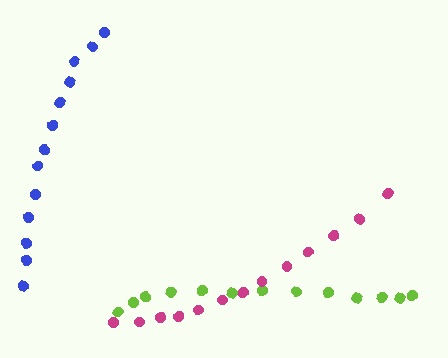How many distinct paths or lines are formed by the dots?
There are 3 distinct paths.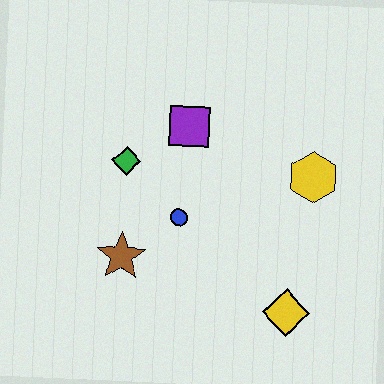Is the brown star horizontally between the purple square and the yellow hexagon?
No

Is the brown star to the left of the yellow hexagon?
Yes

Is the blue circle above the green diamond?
No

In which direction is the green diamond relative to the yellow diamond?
The green diamond is to the left of the yellow diamond.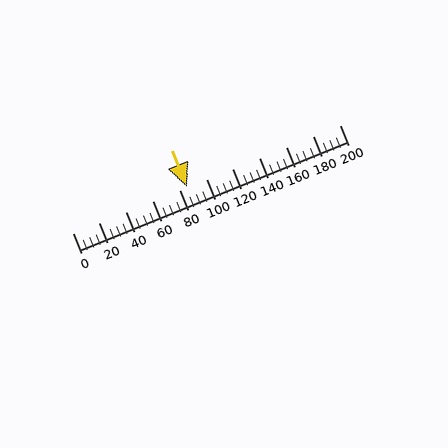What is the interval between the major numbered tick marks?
The major tick marks are spaced 20 units apart.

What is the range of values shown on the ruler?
The ruler shows values from 0 to 200.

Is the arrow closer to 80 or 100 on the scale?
The arrow is closer to 80.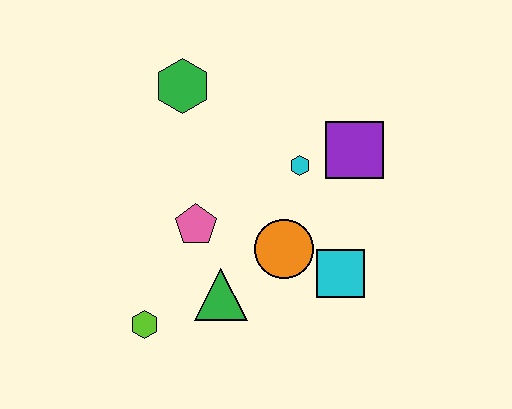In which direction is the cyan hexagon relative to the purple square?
The cyan hexagon is to the left of the purple square.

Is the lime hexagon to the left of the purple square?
Yes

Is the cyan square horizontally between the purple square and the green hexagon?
Yes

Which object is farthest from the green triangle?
The green hexagon is farthest from the green triangle.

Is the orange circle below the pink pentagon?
Yes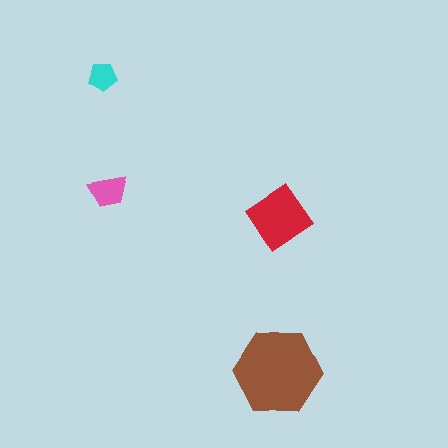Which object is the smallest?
The cyan pentagon.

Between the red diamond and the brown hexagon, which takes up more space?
The brown hexagon.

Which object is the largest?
The brown hexagon.